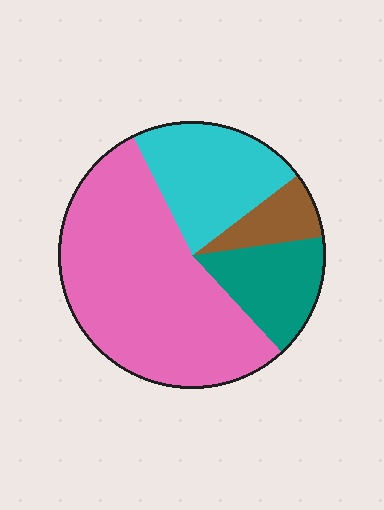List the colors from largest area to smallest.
From largest to smallest: pink, cyan, teal, brown.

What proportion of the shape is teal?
Teal takes up about one sixth (1/6) of the shape.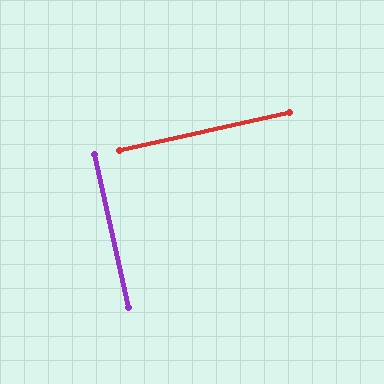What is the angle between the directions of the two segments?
Approximately 90 degrees.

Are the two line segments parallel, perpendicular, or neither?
Perpendicular — they meet at approximately 90°.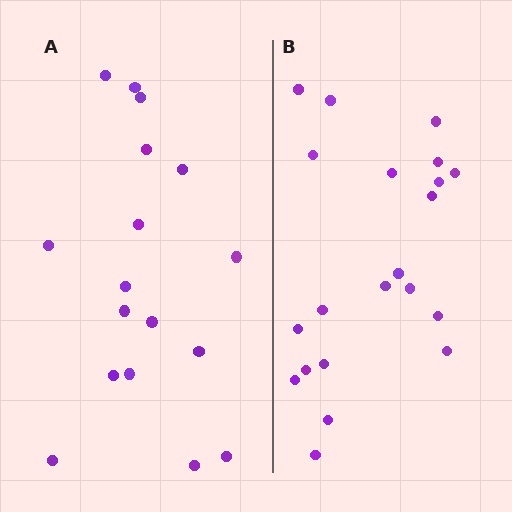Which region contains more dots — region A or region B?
Region B (the right region) has more dots.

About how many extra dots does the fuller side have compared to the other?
Region B has about 4 more dots than region A.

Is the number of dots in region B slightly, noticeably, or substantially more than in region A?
Region B has only slightly more — the two regions are fairly close. The ratio is roughly 1.2 to 1.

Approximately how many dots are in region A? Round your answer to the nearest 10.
About 20 dots. (The exact count is 17, which rounds to 20.)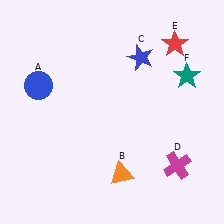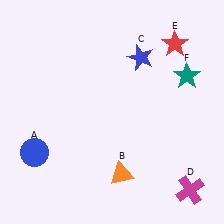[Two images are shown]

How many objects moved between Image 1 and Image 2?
2 objects moved between the two images.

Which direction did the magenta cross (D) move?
The magenta cross (D) moved down.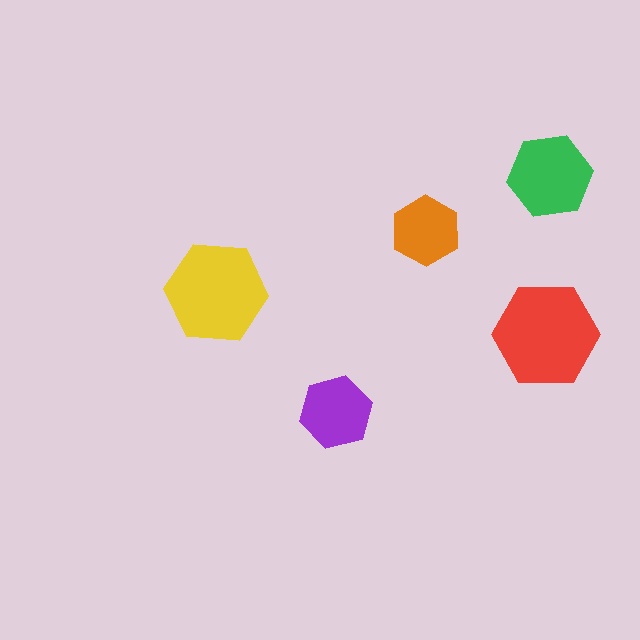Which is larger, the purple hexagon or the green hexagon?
The green one.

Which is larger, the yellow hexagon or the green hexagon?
The yellow one.